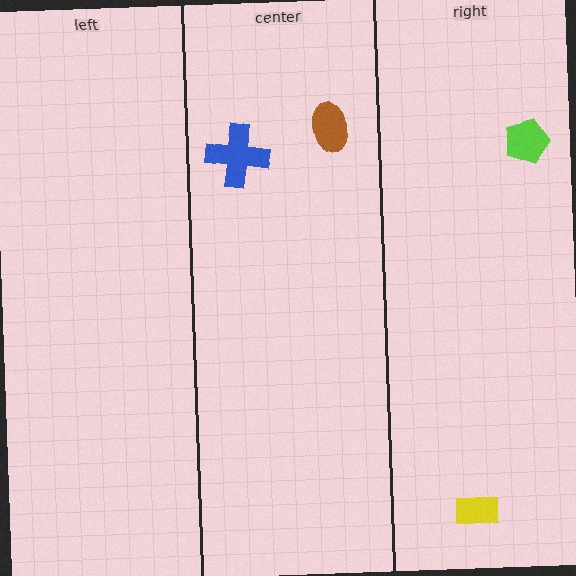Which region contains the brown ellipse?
The center region.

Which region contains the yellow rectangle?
The right region.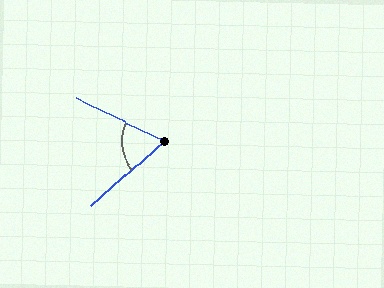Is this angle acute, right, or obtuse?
It is acute.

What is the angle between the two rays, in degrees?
Approximately 67 degrees.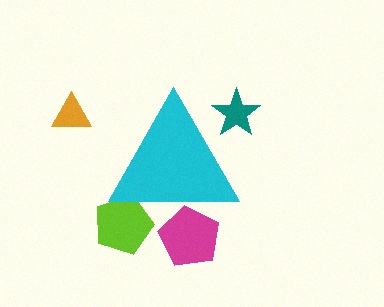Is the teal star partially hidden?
Yes, the teal star is partially hidden behind the cyan triangle.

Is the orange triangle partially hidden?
No, the orange triangle is fully visible.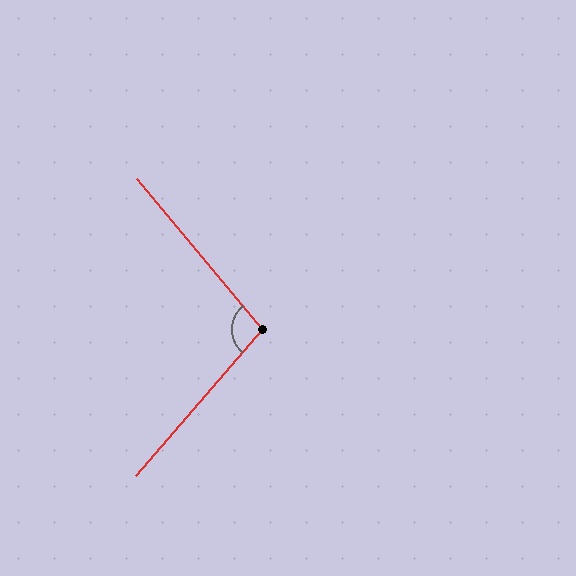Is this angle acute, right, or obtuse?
It is obtuse.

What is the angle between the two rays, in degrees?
Approximately 100 degrees.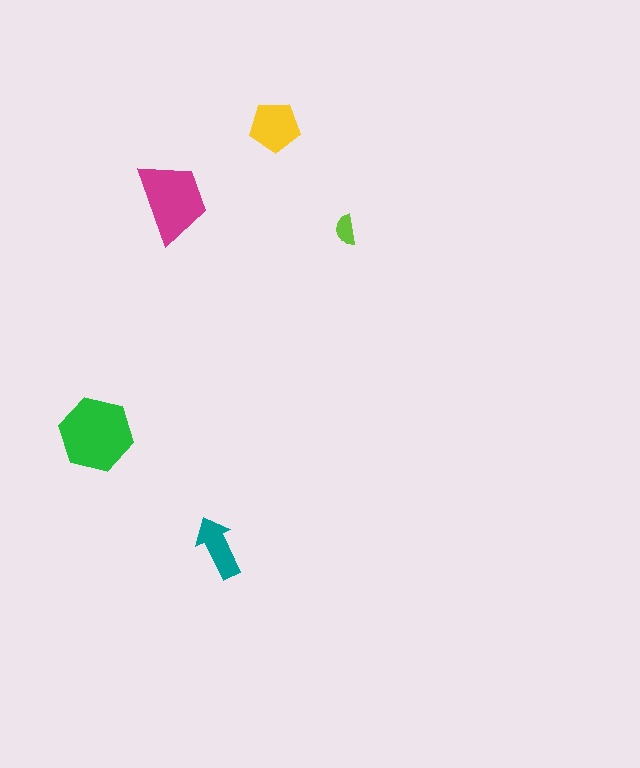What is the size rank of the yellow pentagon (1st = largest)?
3rd.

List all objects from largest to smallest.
The green hexagon, the magenta trapezoid, the yellow pentagon, the teal arrow, the lime semicircle.